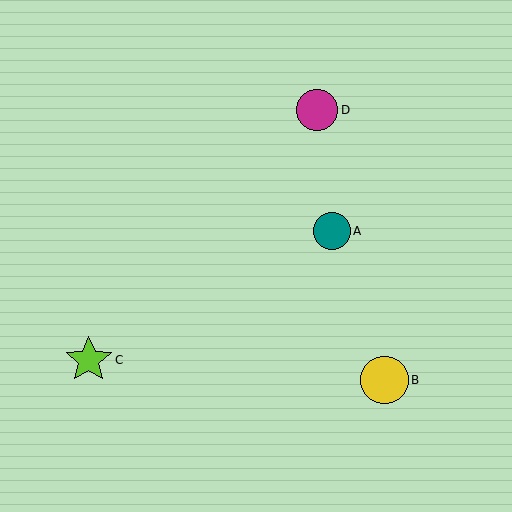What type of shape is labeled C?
Shape C is a lime star.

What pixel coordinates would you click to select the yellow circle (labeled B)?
Click at (384, 380) to select the yellow circle B.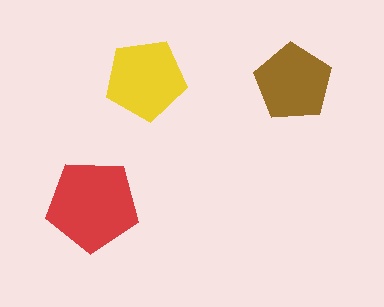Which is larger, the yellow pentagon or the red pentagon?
The red one.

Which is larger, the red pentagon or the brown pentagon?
The red one.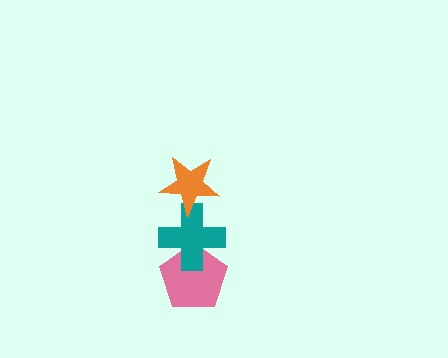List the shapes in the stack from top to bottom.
From top to bottom: the orange star, the teal cross, the pink pentagon.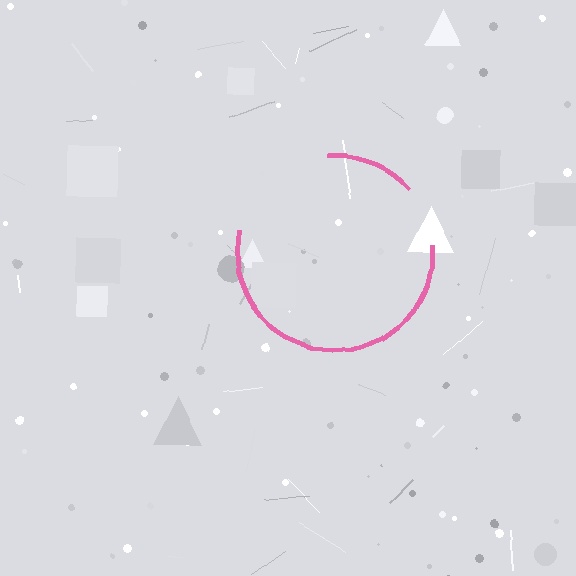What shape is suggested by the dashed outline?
The dashed outline suggests a circle.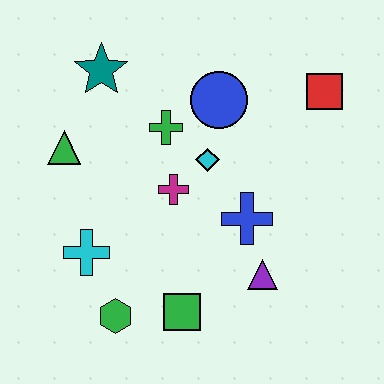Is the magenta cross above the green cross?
No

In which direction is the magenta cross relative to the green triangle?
The magenta cross is to the right of the green triangle.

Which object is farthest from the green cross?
The green hexagon is farthest from the green cross.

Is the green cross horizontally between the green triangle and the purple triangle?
Yes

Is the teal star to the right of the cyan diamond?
No